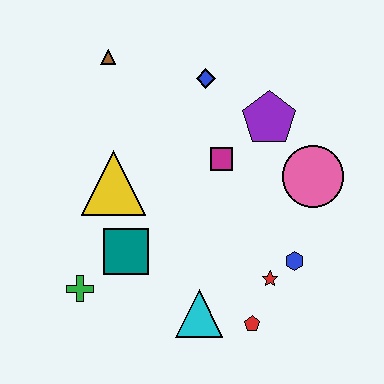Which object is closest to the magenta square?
The purple pentagon is closest to the magenta square.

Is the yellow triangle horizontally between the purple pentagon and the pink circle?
No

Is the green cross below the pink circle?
Yes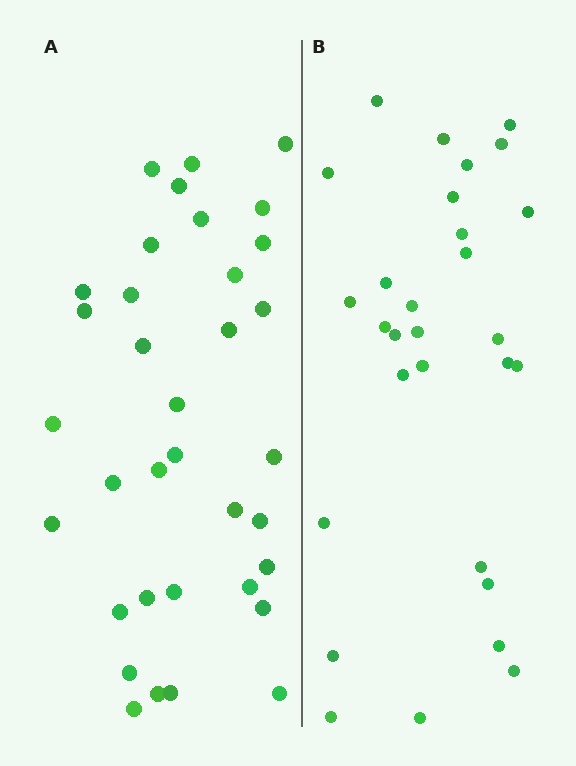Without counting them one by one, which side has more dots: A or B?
Region A (the left region) has more dots.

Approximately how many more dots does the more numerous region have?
Region A has about 6 more dots than region B.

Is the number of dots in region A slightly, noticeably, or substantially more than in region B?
Region A has only slightly more — the two regions are fairly close. The ratio is roughly 1.2 to 1.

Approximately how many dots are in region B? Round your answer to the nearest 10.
About 30 dots. (The exact count is 29, which rounds to 30.)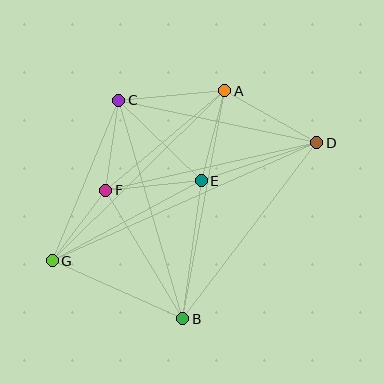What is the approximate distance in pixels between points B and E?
The distance between B and E is approximately 139 pixels.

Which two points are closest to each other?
Points F and G are closest to each other.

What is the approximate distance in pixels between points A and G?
The distance between A and G is approximately 242 pixels.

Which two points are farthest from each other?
Points D and G are farthest from each other.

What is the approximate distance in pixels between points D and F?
The distance between D and F is approximately 216 pixels.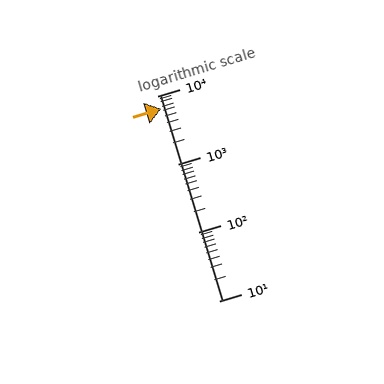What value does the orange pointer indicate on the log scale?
The pointer indicates approximately 6400.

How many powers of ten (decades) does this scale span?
The scale spans 3 decades, from 10 to 10000.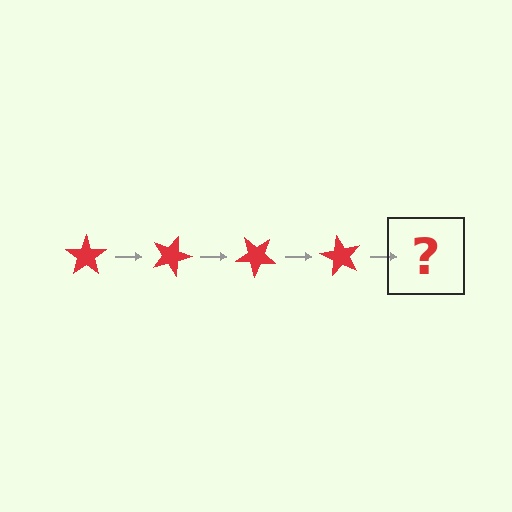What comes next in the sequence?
The next element should be a red star rotated 80 degrees.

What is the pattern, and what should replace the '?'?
The pattern is that the star rotates 20 degrees each step. The '?' should be a red star rotated 80 degrees.